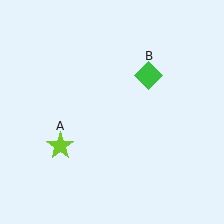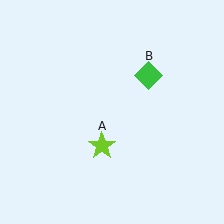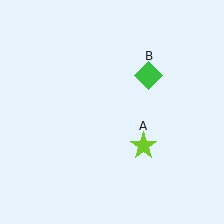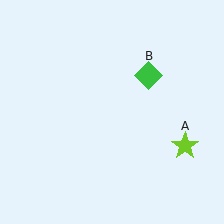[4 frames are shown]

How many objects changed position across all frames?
1 object changed position: lime star (object A).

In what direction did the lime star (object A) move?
The lime star (object A) moved right.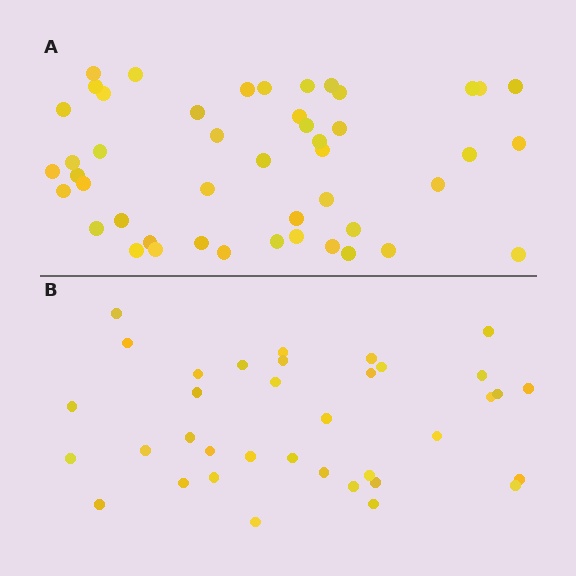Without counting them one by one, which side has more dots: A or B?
Region A (the top region) has more dots.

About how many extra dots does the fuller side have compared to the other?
Region A has roughly 12 or so more dots than region B.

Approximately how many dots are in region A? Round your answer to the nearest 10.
About 50 dots. (The exact count is 47, which rounds to 50.)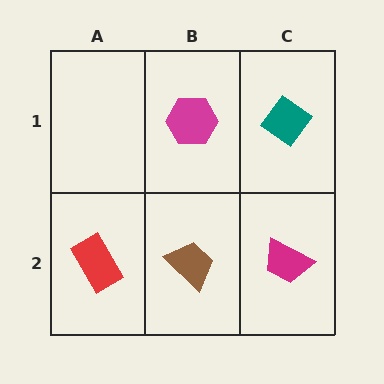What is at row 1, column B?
A magenta hexagon.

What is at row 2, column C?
A magenta trapezoid.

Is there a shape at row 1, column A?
No, that cell is empty.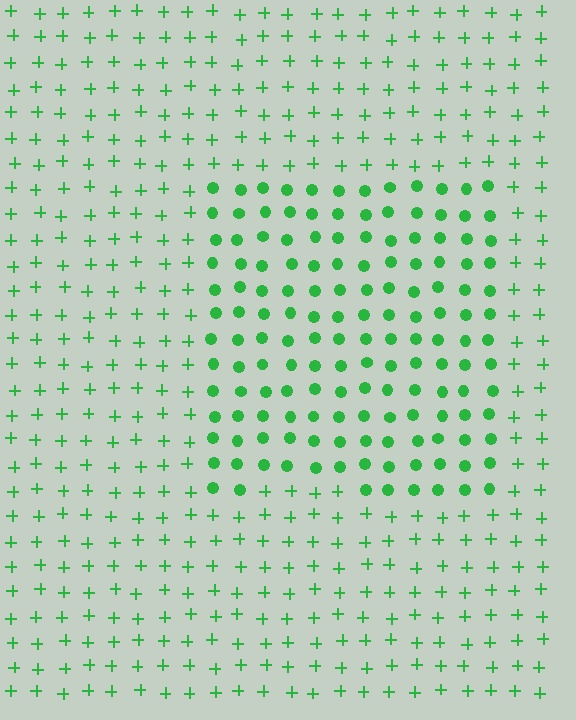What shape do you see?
I see a rectangle.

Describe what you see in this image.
The image is filled with small green elements arranged in a uniform grid. A rectangle-shaped region contains circles, while the surrounding area contains plus signs. The boundary is defined purely by the change in element shape.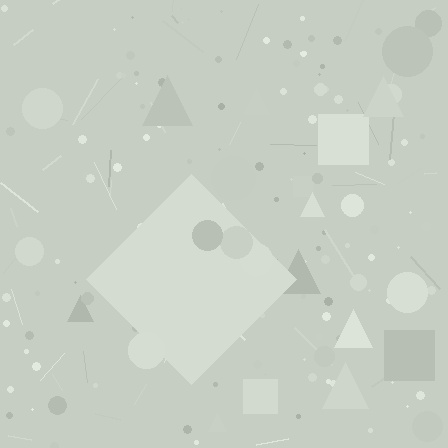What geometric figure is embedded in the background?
A diamond is embedded in the background.